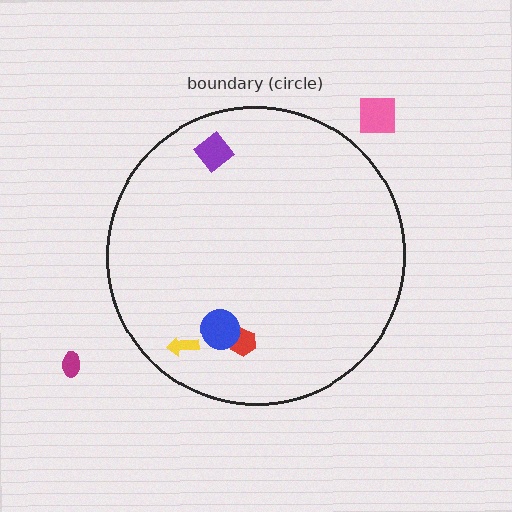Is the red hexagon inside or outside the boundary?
Inside.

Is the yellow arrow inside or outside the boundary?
Inside.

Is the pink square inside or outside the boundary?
Outside.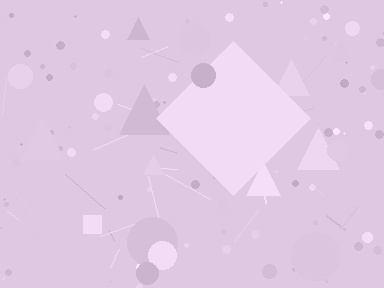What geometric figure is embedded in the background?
A diamond is embedded in the background.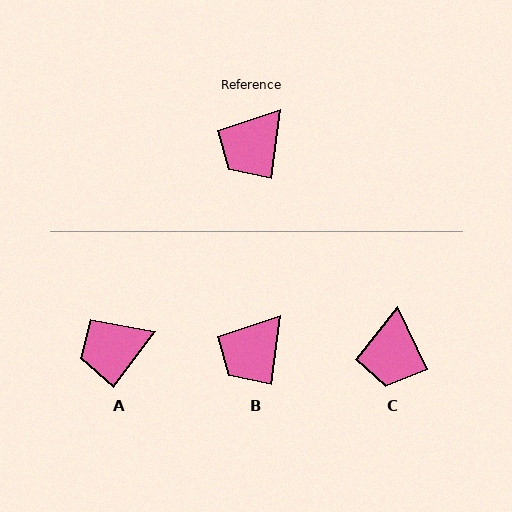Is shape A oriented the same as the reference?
No, it is off by about 29 degrees.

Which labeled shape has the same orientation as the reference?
B.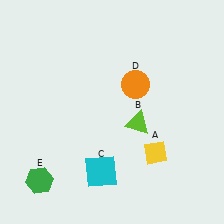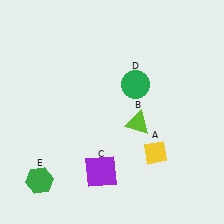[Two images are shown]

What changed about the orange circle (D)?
In Image 1, D is orange. In Image 2, it changed to green.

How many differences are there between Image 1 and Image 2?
There are 2 differences between the two images.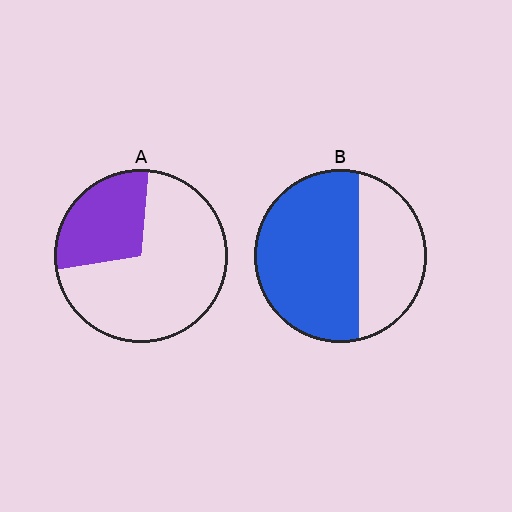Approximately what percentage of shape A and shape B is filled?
A is approximately 30% and B is approximately 65%.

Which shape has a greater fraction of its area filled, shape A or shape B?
Shape B.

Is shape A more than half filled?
No.